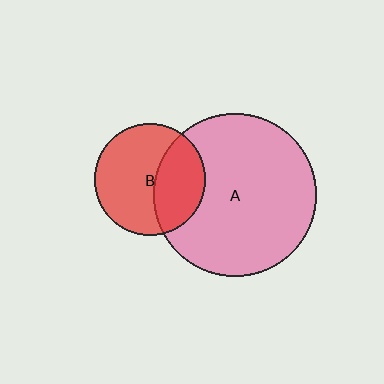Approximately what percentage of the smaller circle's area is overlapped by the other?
Approximately 40%.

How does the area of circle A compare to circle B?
Approximately 2.1 times.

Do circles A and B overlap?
Yes.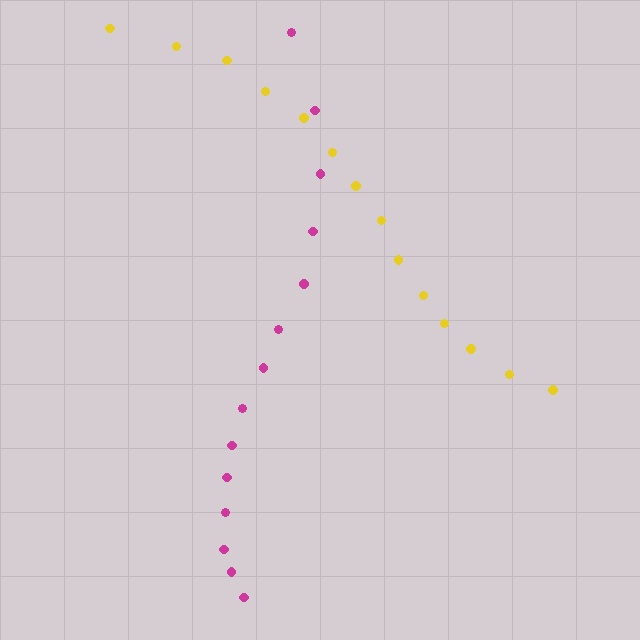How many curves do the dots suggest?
There are 2 distinct paths.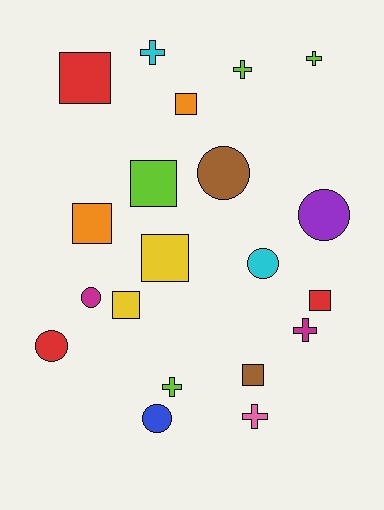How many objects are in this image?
There are 20 objects.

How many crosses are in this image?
There are 6 crosses.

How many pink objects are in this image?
There is 1 pink object.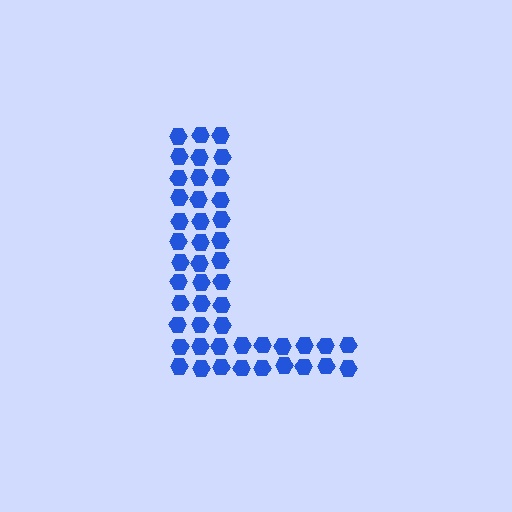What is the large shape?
The large shape is the letter L.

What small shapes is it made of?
It is made of small hexagons.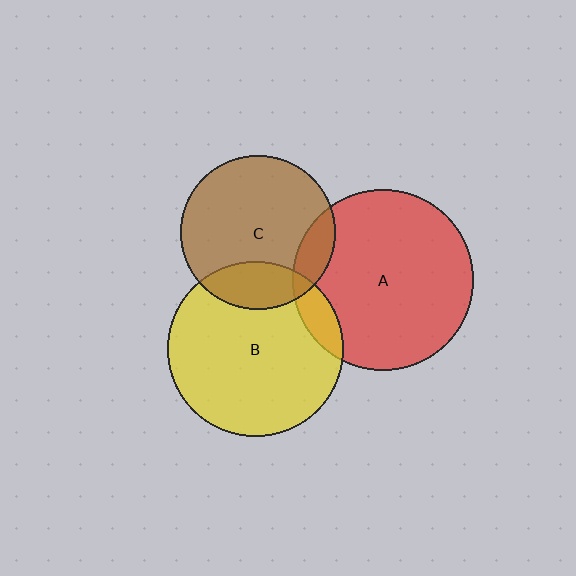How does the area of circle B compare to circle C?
Approximately 1.3 times.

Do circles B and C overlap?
Yes.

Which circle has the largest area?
Circle A (red).